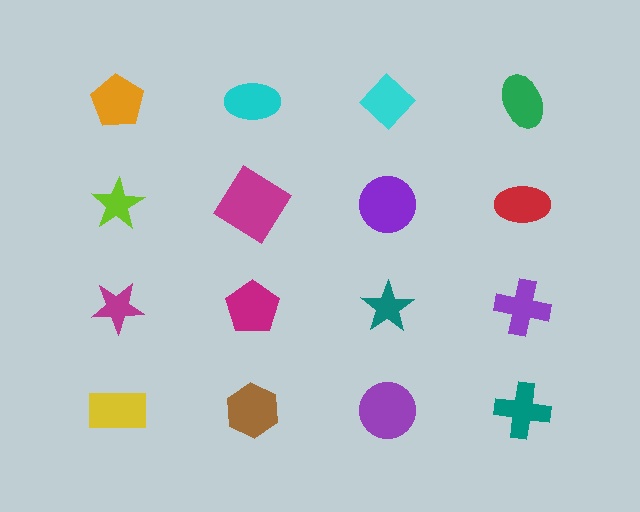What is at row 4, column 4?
A teal cross.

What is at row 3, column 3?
A teal star.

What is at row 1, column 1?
An orange pentagon.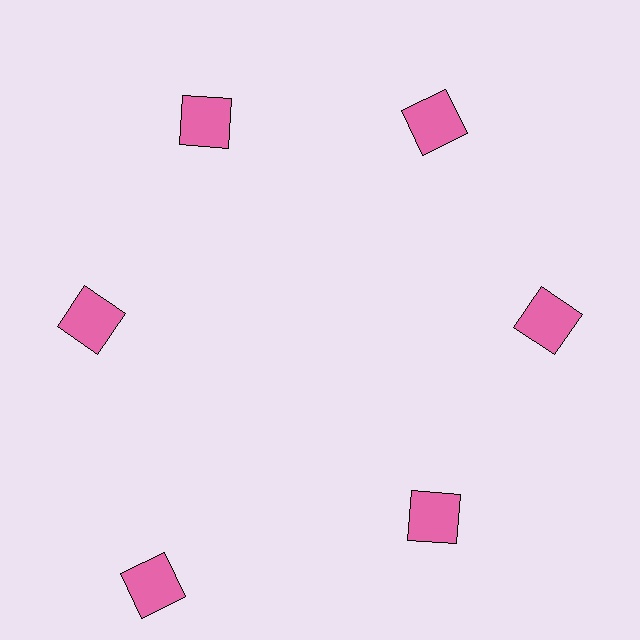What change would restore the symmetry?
The symmetry would be restored by moving it inward, back onto the ring so that all 6 squares sit at equal angles and equal distance from the center.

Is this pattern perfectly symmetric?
No. The 6 pink squares are arranged in a ring, but one element near the 7 o'clock position is pushed outward from the center, breaking the 6-fold rotational symmetry.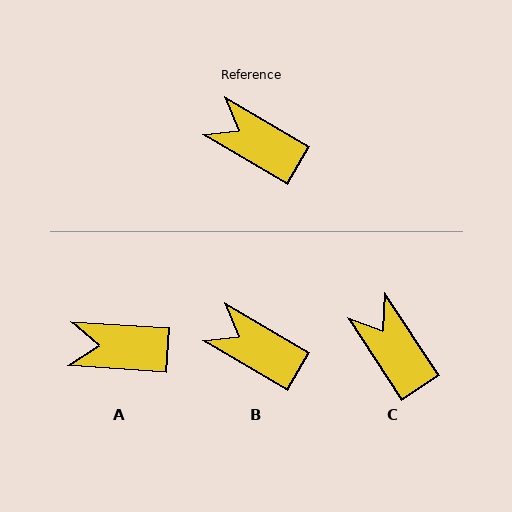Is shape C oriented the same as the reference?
No, it is off by about 26 degrees.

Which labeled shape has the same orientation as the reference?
B.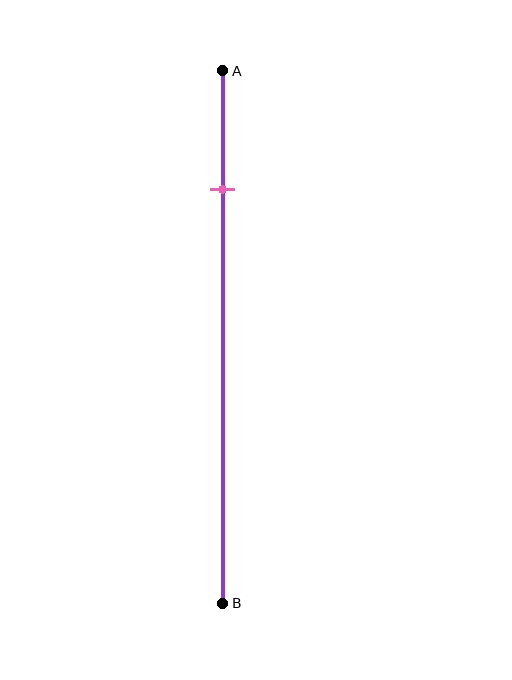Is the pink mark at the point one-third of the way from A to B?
No, the mark is at about 20% from A, not at the 33% one-third point.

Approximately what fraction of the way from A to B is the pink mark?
The pink mark is approximately 20% of the way from A to B.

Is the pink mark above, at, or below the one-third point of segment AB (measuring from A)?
The pink mark is above the one-third point of segment AB.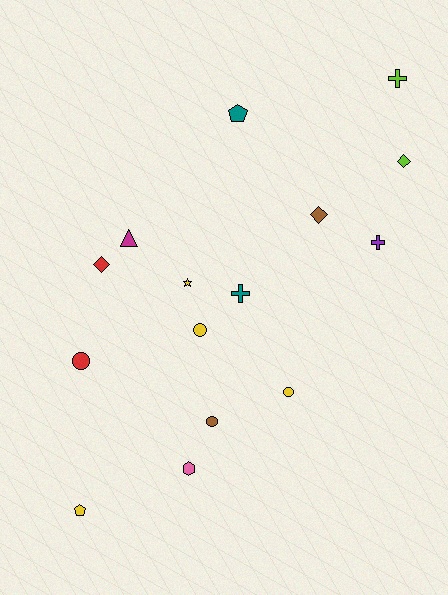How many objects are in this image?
There are 15 objects.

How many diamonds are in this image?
There are 3 diamonds.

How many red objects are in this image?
There are 2 red objects.